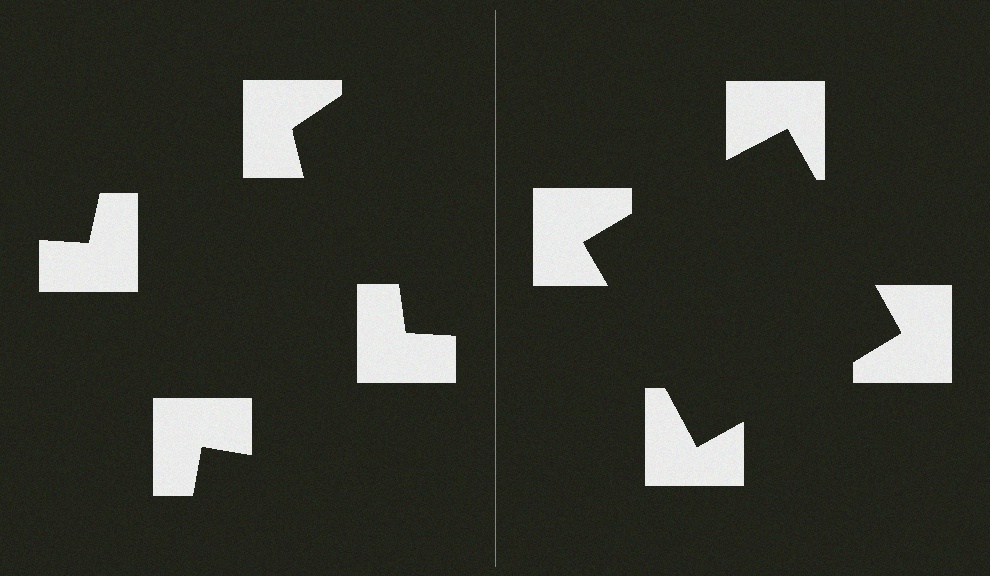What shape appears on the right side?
An illusory square.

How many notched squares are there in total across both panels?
8 — 4 on each side.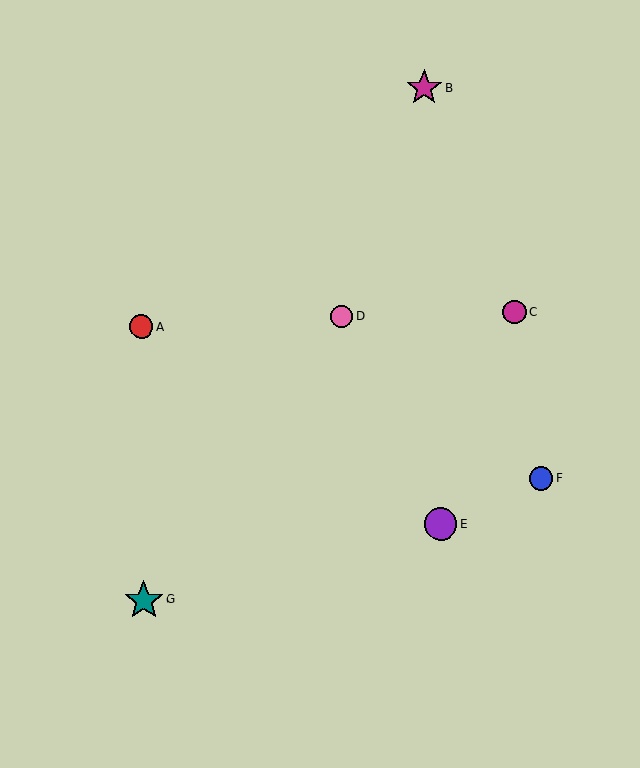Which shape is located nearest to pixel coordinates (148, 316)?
The red circle (labeled A) at (141, 326) is nearest to that location.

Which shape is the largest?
The teal star (labeled G) is the largest.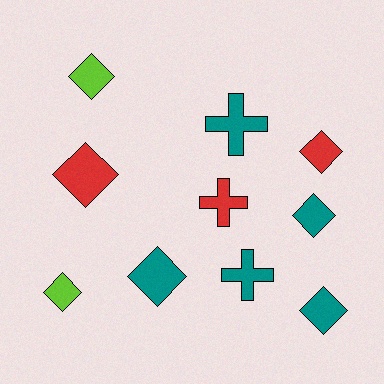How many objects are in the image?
There are 10 objects.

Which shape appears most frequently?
Diamond, with 7 objects.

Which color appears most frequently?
Teal, with 5 objects.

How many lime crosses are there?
There are no lime crosses.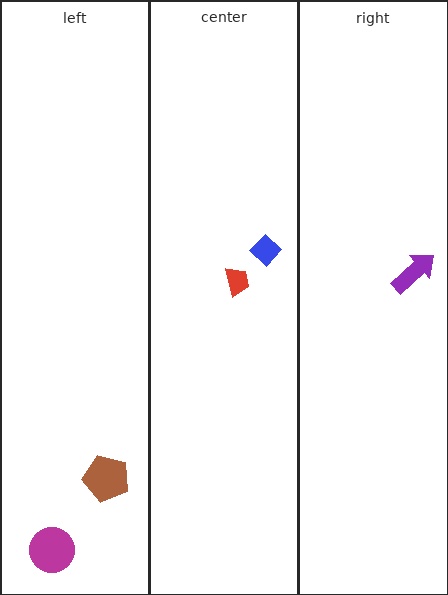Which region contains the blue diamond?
The center region.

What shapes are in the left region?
The magenta circle, the brown pentagon.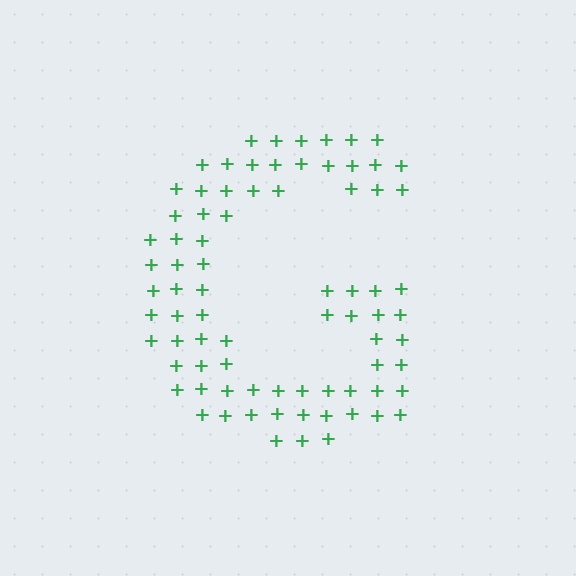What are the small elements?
The small elements are plus signs.